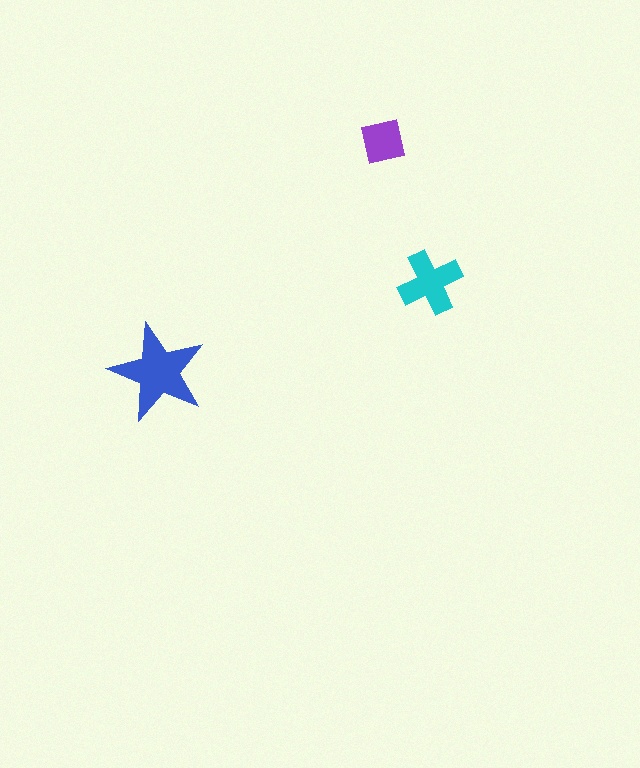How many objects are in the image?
There are 3 objects in the image.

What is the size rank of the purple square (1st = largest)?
3rd.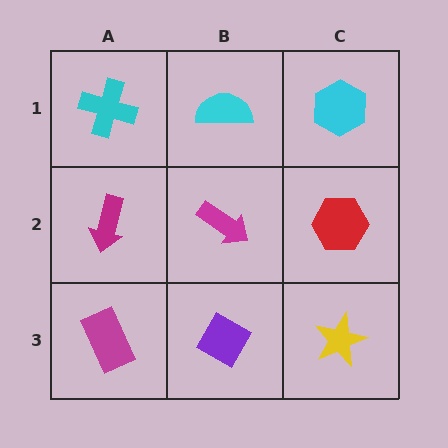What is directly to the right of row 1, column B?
A cyan hexagon.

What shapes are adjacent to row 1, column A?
A magenta arrow (row 2, column A), a cyan semicircle (row 1, column B).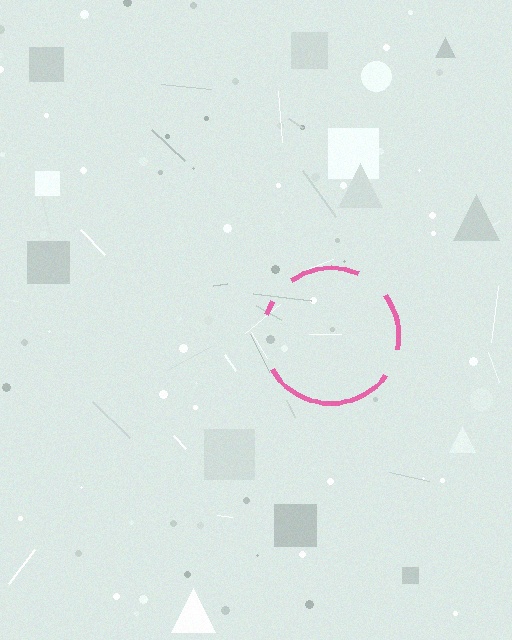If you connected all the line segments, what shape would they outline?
They would outline a circle.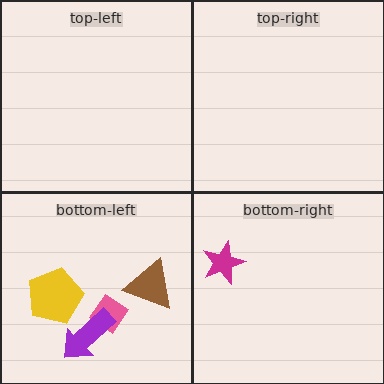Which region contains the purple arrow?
The bottom-left region.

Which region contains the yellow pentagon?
The bottom-left region.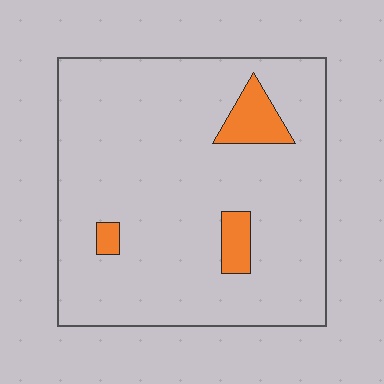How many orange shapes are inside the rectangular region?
3.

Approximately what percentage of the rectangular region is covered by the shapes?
Approximately 10%.